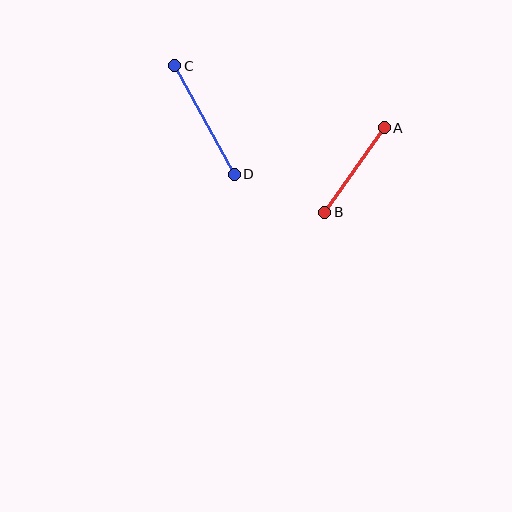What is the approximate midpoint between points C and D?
The midpoint is at approximately (204, 120) pixels.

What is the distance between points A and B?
The distance is approximately 103 pixels.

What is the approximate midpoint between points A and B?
The midpoint is at approximately (354, 170) pixels.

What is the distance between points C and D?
The distance is approximately 124 pixels.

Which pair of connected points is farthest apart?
Points C and D are farthest apart.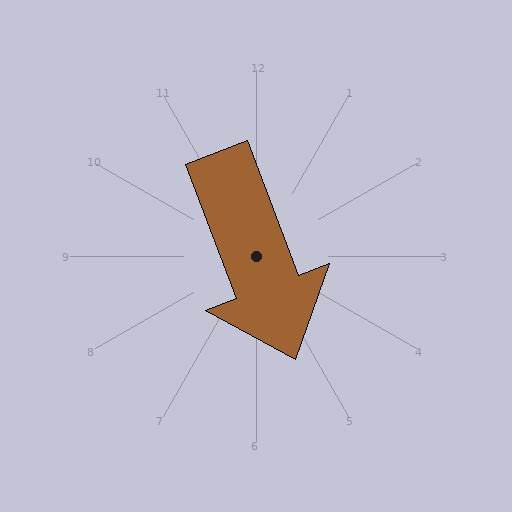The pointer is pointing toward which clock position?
Roughly 5 o'clock.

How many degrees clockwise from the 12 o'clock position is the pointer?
Approximately 159 degrees.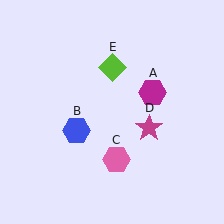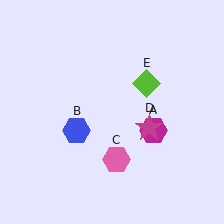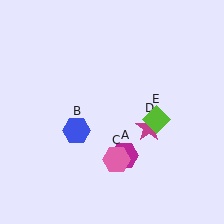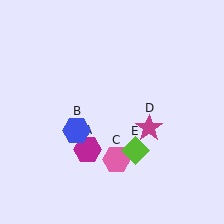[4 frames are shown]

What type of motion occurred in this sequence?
The magenta hexagon (object A), lime diamond (object E) rotated clockwise around the center of the scene.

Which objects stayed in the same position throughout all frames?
Blue hexagon (object B) and pink hexagon (object C) and magenta star (object D) remained stationary.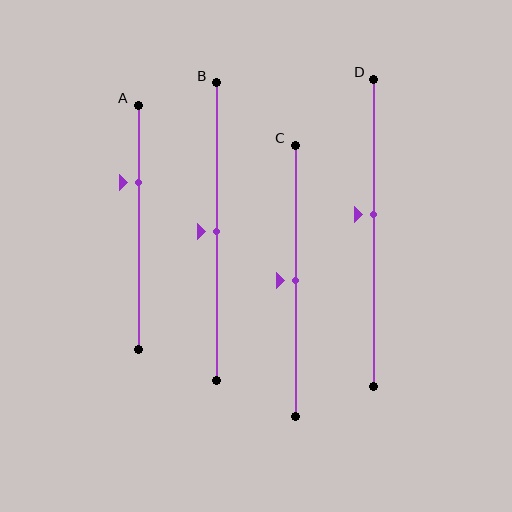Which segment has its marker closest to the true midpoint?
Segment B has its marker closest to the true midpoint.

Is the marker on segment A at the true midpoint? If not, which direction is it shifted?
No, the marker on segment A is shifted upward by about 19% of the segment length.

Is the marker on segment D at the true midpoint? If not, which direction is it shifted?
No, the marker on segment D is shifted upward by about 6% of the segment length.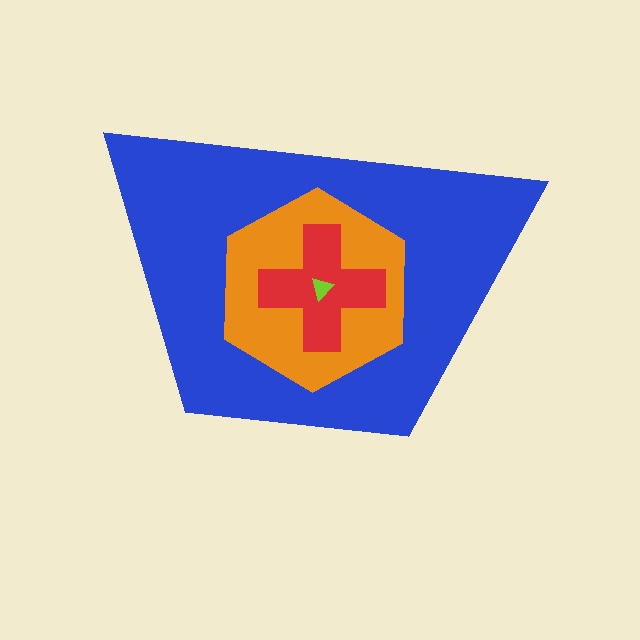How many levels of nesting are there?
4.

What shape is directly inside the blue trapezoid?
The orange hexagon.